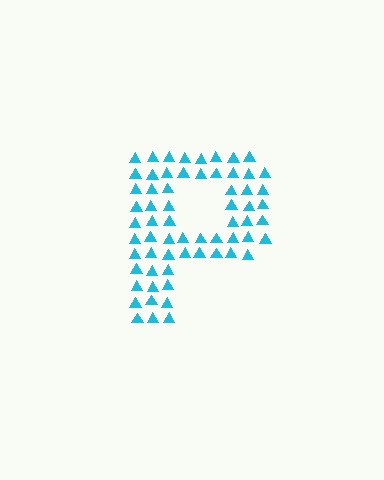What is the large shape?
The large shape is the letter P.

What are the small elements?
The small elements are triangles.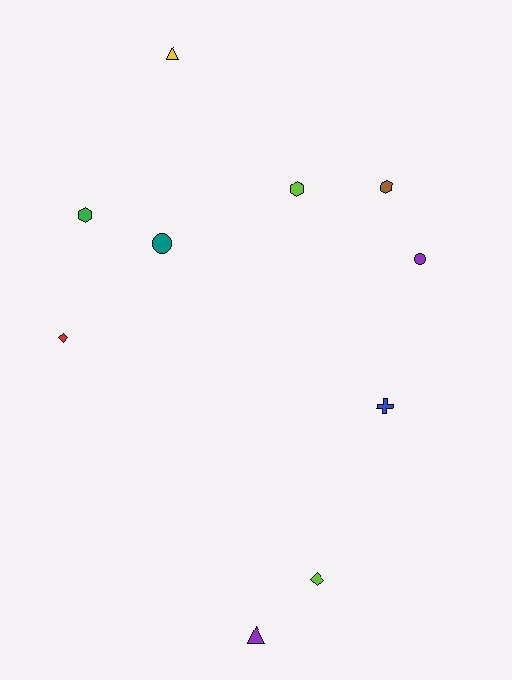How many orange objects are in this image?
There are no orange objects.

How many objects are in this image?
There are 10 objects.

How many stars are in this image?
There are no stars.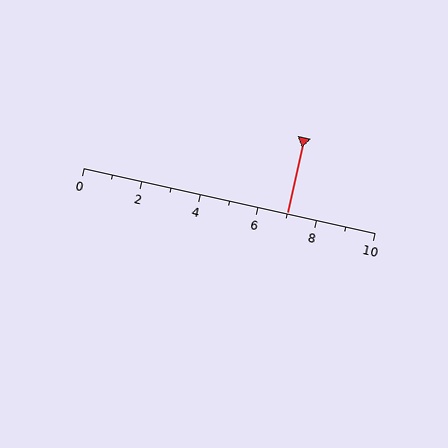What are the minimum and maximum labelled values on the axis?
The axis runs from 0 to 10.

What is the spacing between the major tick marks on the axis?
The major ticks are spaced 2 apart.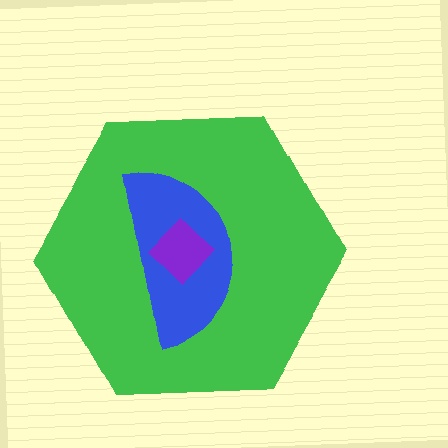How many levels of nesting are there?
3.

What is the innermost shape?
The purple diamond.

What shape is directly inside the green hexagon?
The blue semicircle.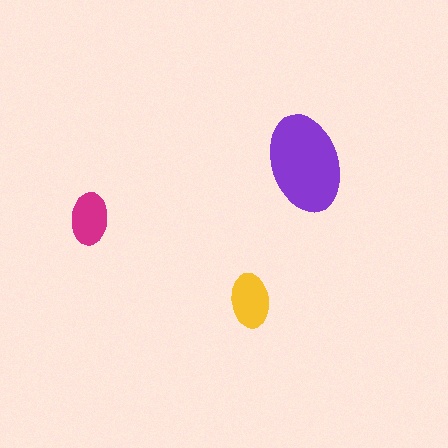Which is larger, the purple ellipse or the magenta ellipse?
The purple one.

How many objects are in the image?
There are 3 objects in the image.